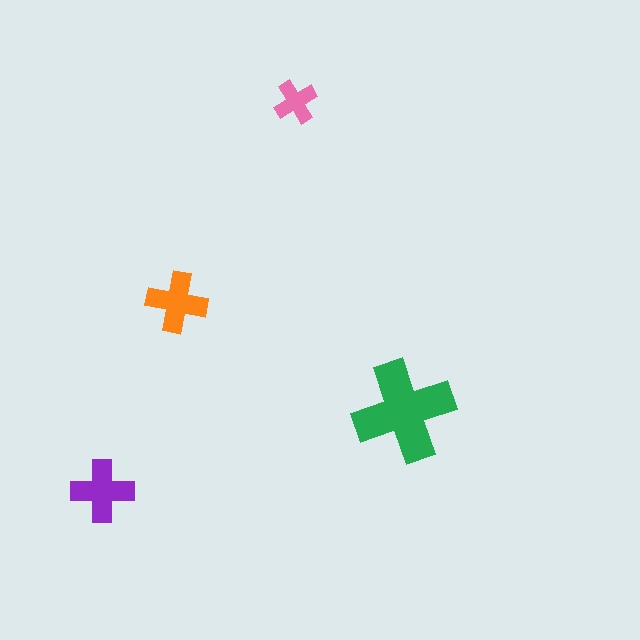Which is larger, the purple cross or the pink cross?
The purple one.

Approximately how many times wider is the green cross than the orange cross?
About 1.5 times wider.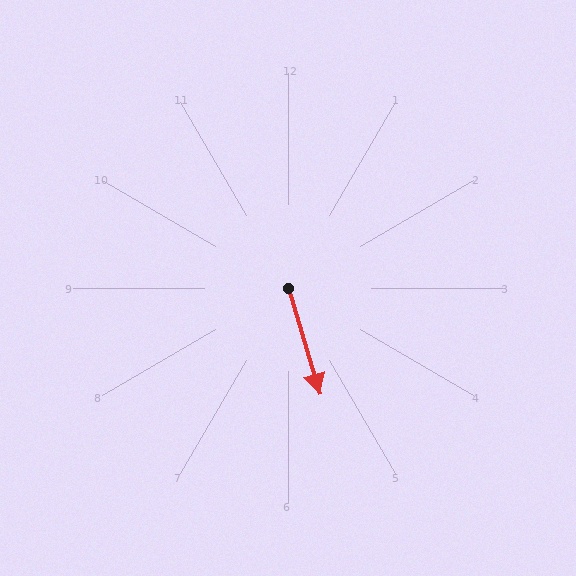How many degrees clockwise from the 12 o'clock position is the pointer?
Approximately 163 degrees.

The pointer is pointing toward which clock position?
Roughly 5 o'clock.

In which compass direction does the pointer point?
South.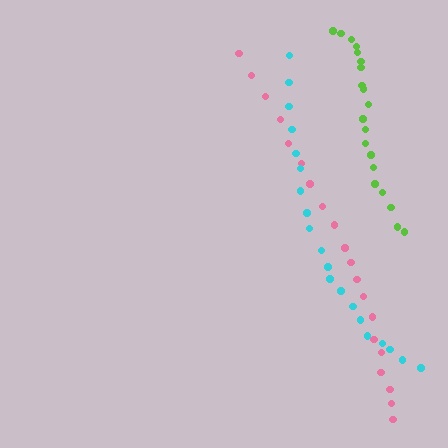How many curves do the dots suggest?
There are 3 distinct paths.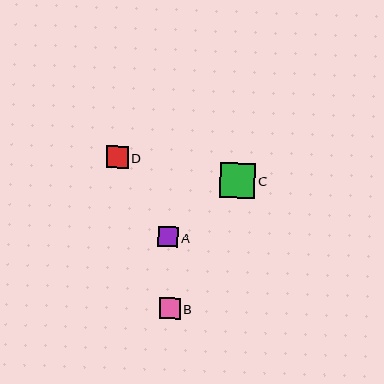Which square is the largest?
Square C is the largest with a size of approximately 35 pixels.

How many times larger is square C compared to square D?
Square C is approximately 1.6 times the size of square D.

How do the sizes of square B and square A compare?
Square B and square A are approximately the same size.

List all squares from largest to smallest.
From largest to smallest: C, D, B, A.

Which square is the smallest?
Square A is the smallest with a size of approximately 20 pixels.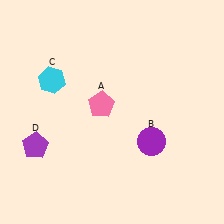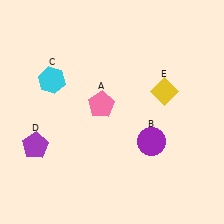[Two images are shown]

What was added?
A yellow diamond (E) was added in Image 2.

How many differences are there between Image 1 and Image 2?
There is 1 difference between the two images.